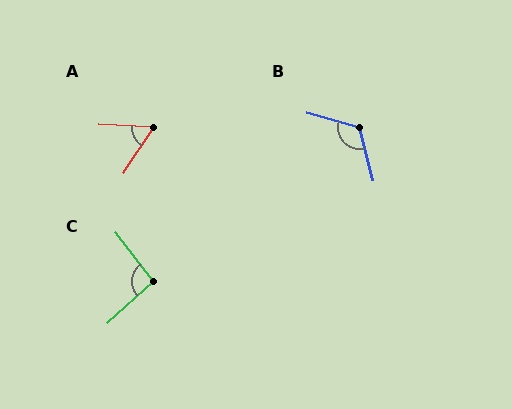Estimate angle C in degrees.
Approximately 94 degrees.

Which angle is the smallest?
A, at approximately 60 degrees.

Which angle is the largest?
B, at approximately 120 degrees.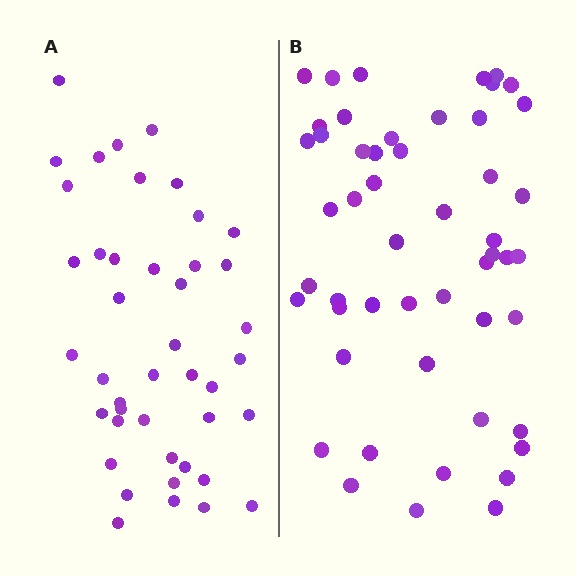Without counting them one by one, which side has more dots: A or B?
Region B (the right region) has more dots.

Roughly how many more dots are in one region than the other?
Region B has roughly 8 or so more dots than region A.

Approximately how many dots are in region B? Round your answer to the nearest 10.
About 50 dots. (The exact count is 51, which rounds to 50.)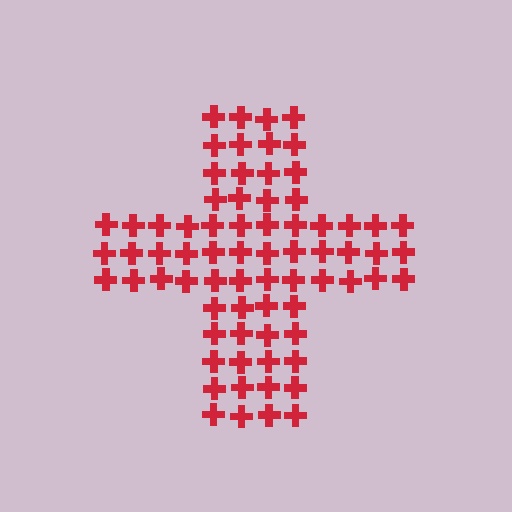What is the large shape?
The large shape is a cross.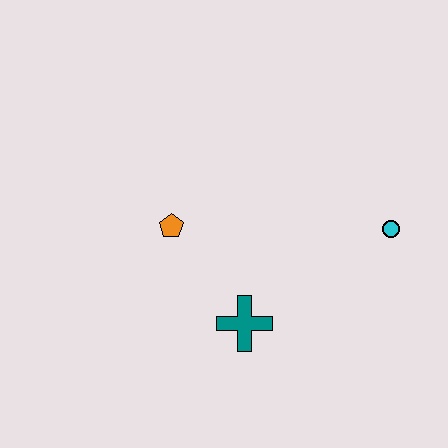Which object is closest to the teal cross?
The orange pentagon is closest to the teal cross.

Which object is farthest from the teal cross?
The cyan circle is farthest from the teal cross.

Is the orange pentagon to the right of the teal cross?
No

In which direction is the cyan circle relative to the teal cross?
The cyan circle is to the right of the teal cross.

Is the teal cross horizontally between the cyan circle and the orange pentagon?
Yes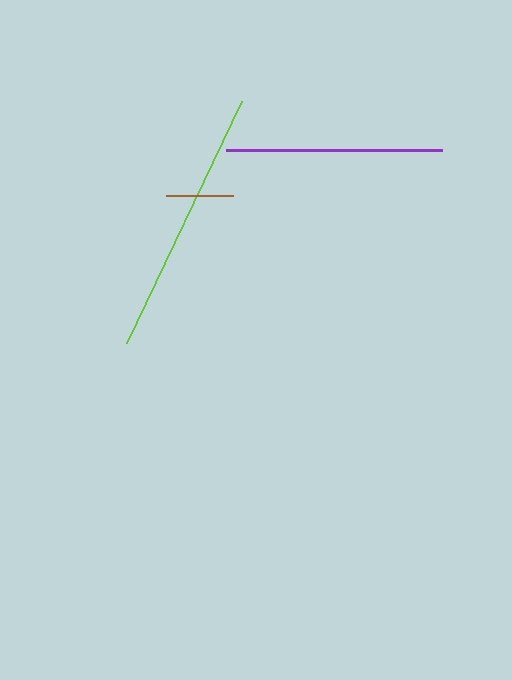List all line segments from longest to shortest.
From longest to shortest: lime, purple, brown.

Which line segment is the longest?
The lime line is the longest at approximately 268 pixels.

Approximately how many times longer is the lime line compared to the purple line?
The lime line is approximately 1.2 times the length of the purple line.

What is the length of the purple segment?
The purple segment is approximately 216 pixels long.